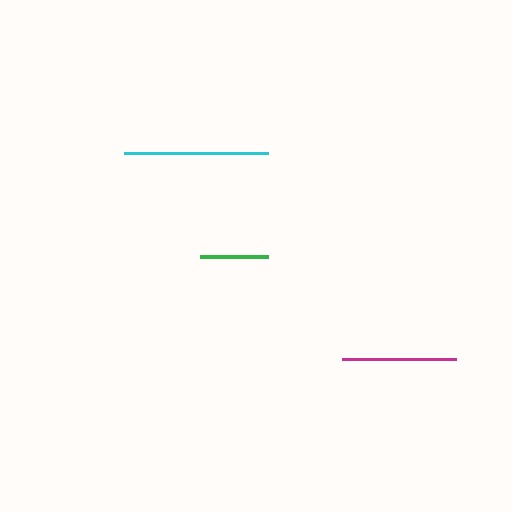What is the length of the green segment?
The green segment is approximately 68 pixels long.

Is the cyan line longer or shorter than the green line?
The cyan line is longer than the green line.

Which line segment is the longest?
The cyan line is the longest at approximately 144 pixels.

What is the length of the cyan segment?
The cyan segment is approximately 144 pixels long.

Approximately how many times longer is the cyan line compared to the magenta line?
The cyan line is approximately 1.3 times the length of the magenta line.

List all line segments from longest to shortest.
From longest to shortest: cyan, magenta, green.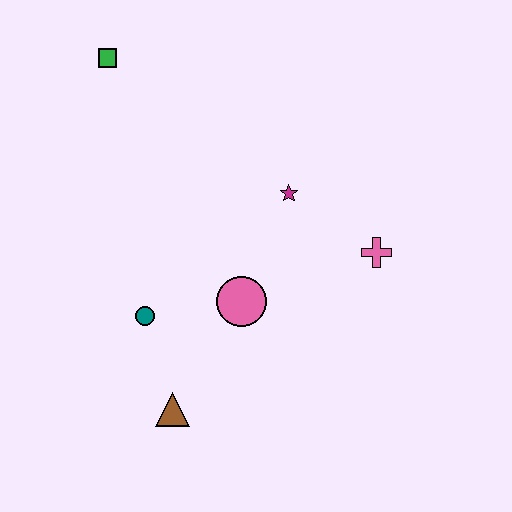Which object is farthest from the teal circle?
The green square is farthest from the teal circle.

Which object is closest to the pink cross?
The magenta star is closest to the pink cross.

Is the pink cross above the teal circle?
Yes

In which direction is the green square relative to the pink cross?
The green square is to the left of the pink cross.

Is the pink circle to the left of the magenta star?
Yes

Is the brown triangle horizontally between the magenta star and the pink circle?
No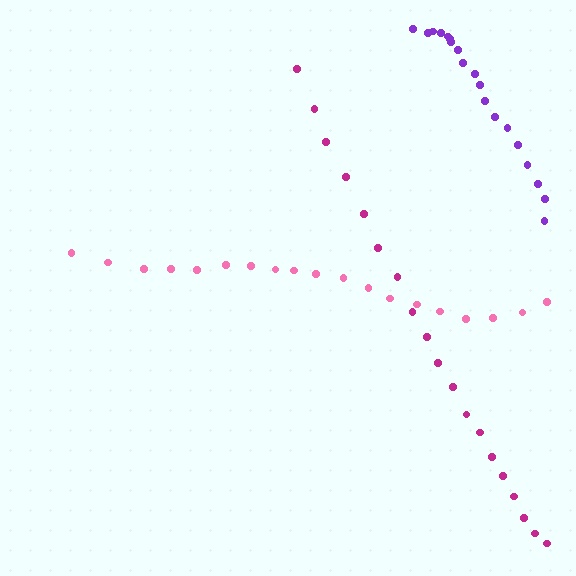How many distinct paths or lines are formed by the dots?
There are 3 distinct paths.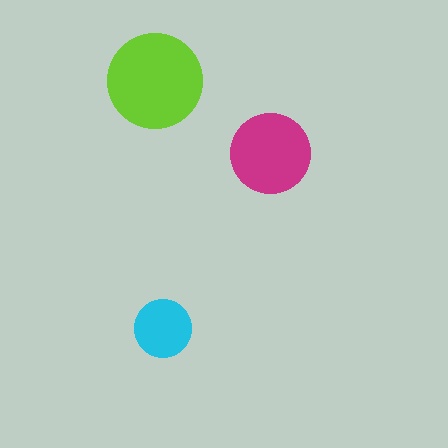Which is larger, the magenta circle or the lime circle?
The lime one.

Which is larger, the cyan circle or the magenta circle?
The magenta one.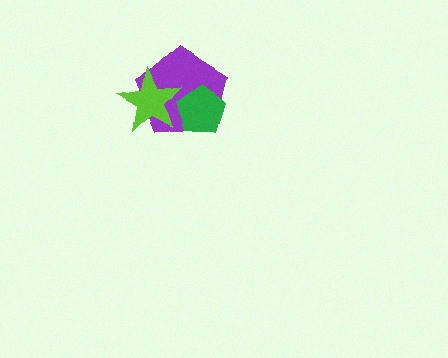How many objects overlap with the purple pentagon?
2 objects overlap with the purple pentagon.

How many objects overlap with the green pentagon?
2 objects overlap with the green pentagon.